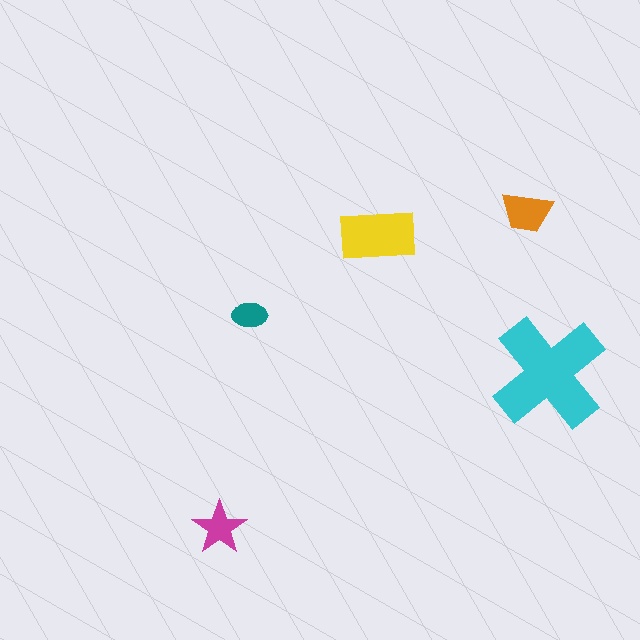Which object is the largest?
The cyan cross.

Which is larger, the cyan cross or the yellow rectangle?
The cyan cross.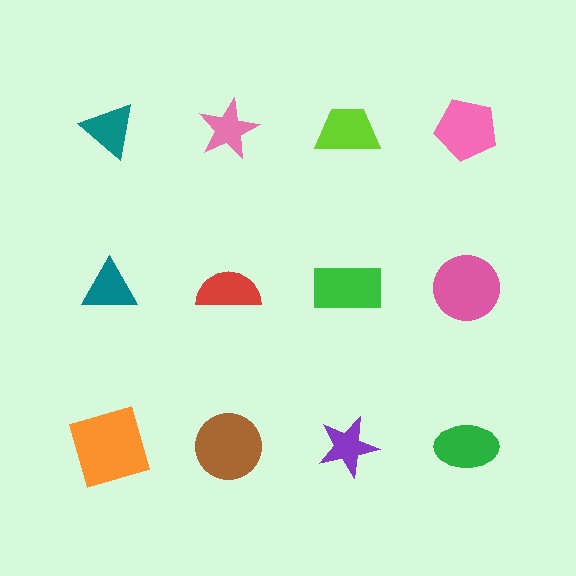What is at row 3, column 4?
A green ellipse.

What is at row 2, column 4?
A pink circle.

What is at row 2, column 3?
A green rectangle.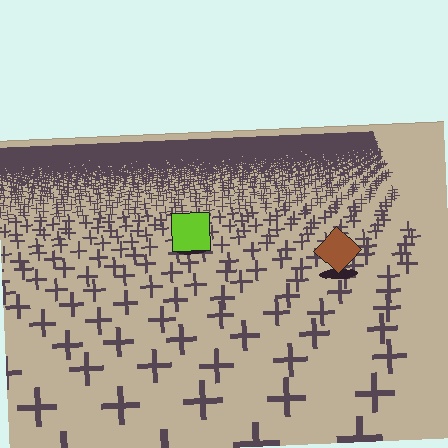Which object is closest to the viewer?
The brown diamond is closest. The texture marks near it are larger and more spread out.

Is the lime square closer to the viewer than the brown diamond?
No. The brown diamond is closer — you can tell from the texture gradient: the ground texture is coarser near it.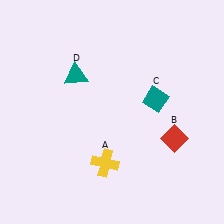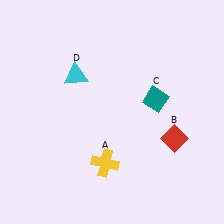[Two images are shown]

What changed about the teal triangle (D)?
In Image 1, D is teal. In Image 2, it changed to cyan.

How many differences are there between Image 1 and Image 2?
There is 1 difference between the two images.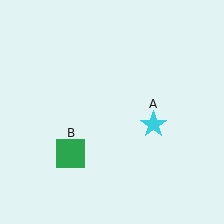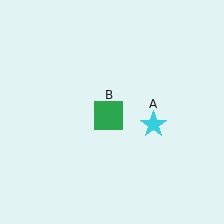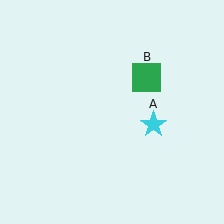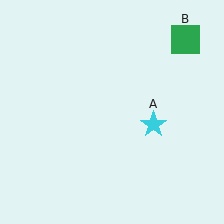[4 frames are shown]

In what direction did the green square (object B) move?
The green square (object B) moved up and to the right.